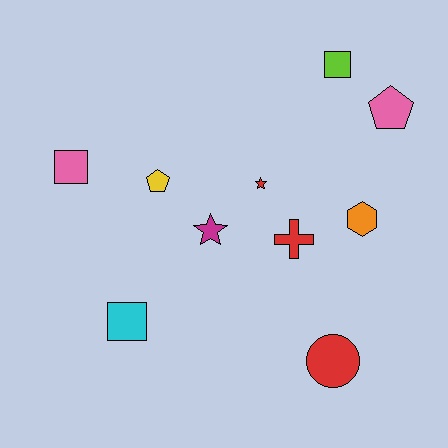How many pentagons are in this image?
There are 2 pentagons.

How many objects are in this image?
There are 10 objects.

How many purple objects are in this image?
There are no purple objects.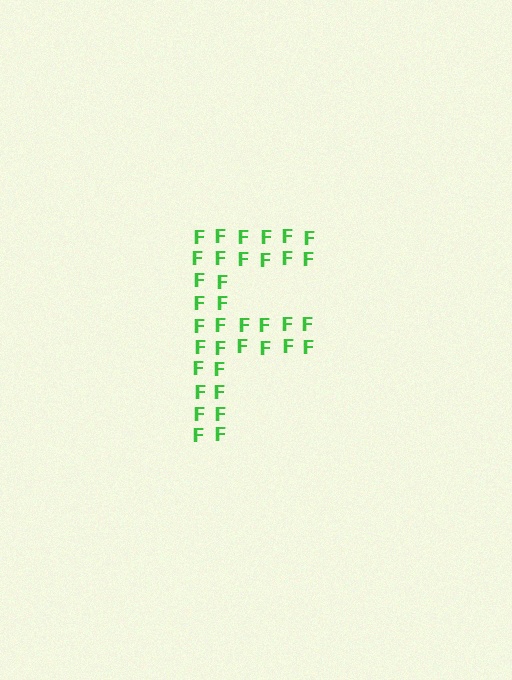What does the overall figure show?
The overall figure shows the letter F.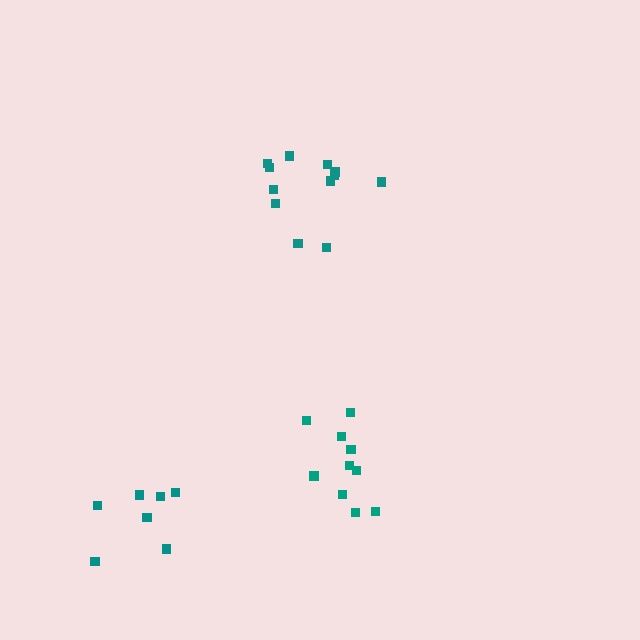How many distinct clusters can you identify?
There are 3 distinct clusters.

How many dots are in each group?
Group 1: 10 dots, Group 2: 12 dots, Group 3: 7 dots (29 total).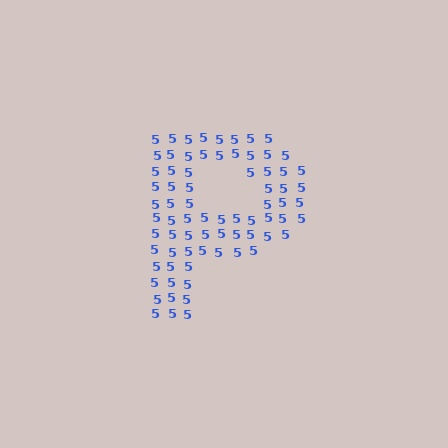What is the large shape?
The large shape is the letter P.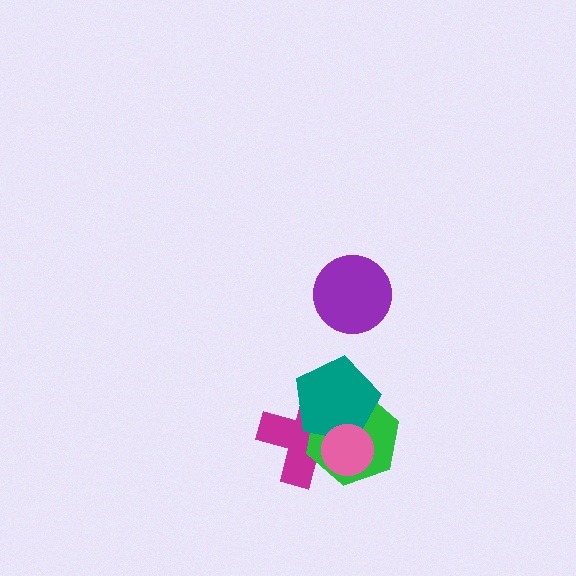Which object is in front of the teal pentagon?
The pink circle is in front of the teal pentagon.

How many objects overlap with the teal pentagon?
3 objects overlap with the teal pentagon.